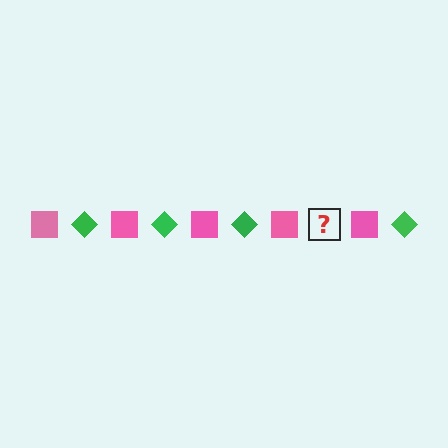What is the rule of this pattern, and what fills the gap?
The rule is that the pattern alternates between pink square and green diamond. The gap should be filled with a green diamond.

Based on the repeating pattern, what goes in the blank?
The blank should be a green diamond.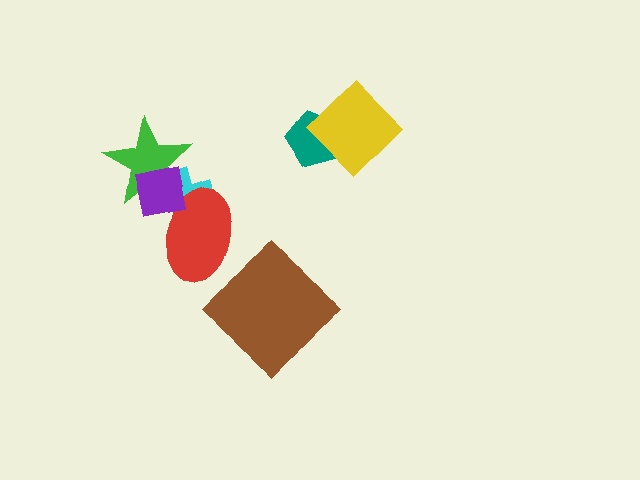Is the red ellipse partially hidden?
Yes, it is partially covered by another shape.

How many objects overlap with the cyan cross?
3 objects overlap with the cyan cross.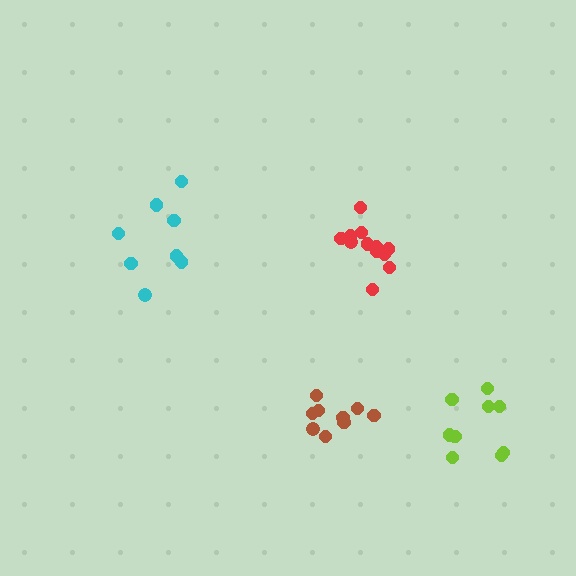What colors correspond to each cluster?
The clusters are colored: brown, red, cyan, lime.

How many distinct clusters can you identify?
There are 4 distinct clusters.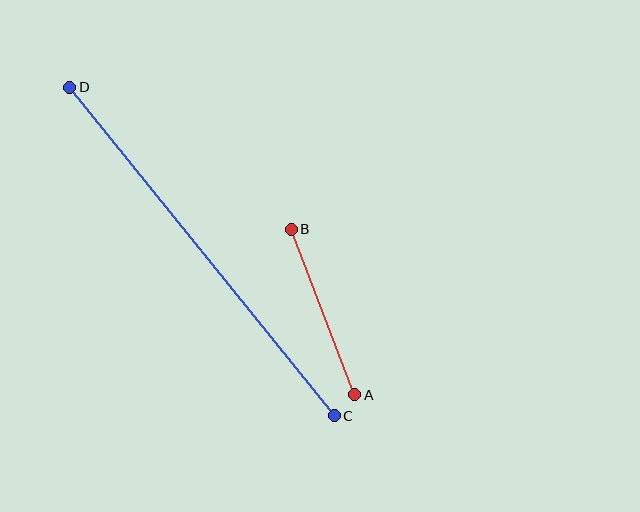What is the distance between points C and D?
The distance is approximately 422 pixels.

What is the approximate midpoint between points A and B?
The midpoint is at approximately (323, 312) pixels.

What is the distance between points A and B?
The distance is approximately 177 pixels.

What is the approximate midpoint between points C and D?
The midpoint is at approximately (202, 251) pixels.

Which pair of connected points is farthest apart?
Points C and D are farthest apart.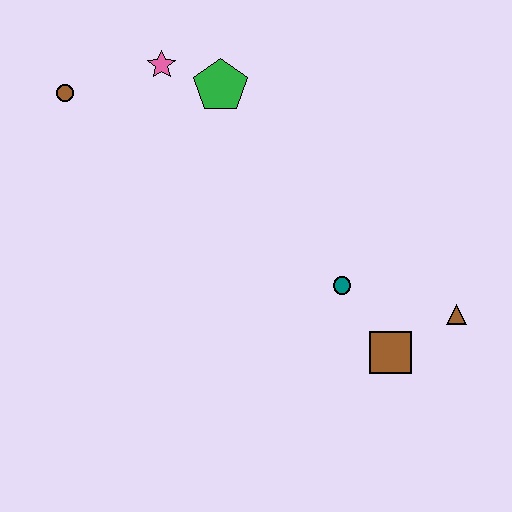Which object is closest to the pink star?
The green pentagon is closest to the pink star.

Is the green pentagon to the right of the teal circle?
No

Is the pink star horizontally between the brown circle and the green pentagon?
Yes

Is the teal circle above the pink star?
No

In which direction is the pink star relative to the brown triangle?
The pink star is to the left of the brown triangle.